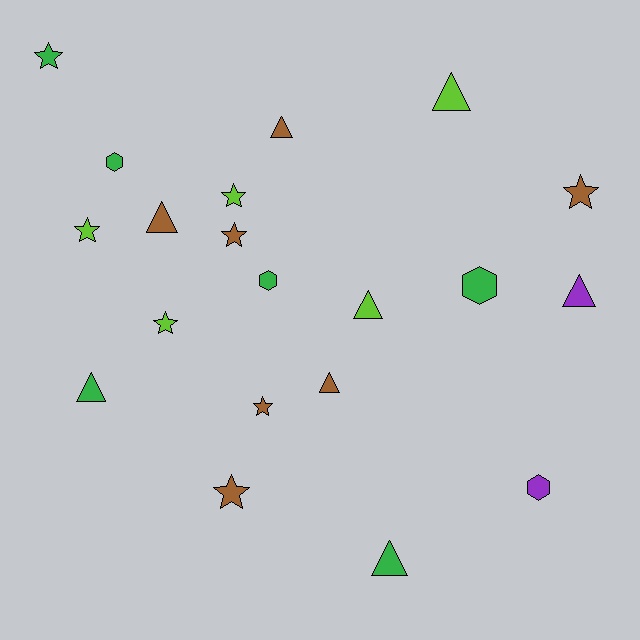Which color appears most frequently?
Brown, with 7 objects.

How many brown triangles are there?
There are 3 brown triangles.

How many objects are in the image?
There are 20 objects.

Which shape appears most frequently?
Star, with 8 objects.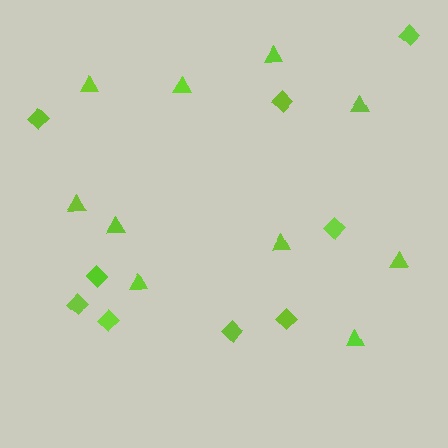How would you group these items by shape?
There are 2 groups: one group of diamonds (9) and one group of triangles (10).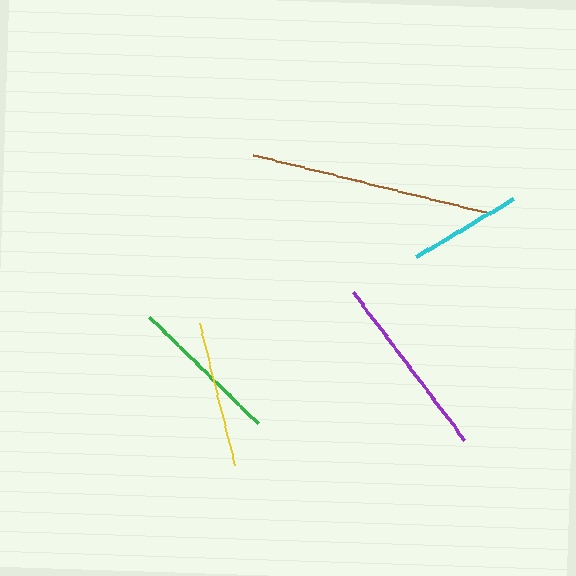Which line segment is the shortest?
The cyan line is the shortest at approximately 114 pixels.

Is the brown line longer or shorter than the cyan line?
The brown line is longer than the cyan line.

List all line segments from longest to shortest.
From longest to shortest: brown, purple, green, yellow, cyan.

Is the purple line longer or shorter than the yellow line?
The purple line is longer than the yellow line.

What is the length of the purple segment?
The purple segment is approximately 184 pixels long.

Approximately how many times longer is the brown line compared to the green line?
The brown line is approximately 1.6 times the length of the green line.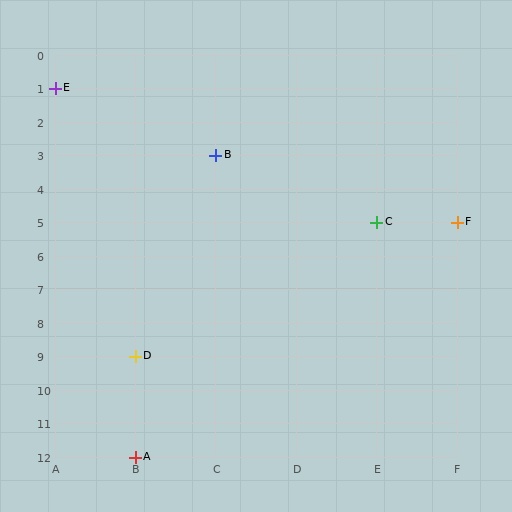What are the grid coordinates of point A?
Point A is at grid coordinates (B, 12).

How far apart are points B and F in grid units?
Points B and F are 3 columns and 2 rows apart (about 3.6 grid units diagonally).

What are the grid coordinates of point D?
Point D is at grid coordinates (B, 9).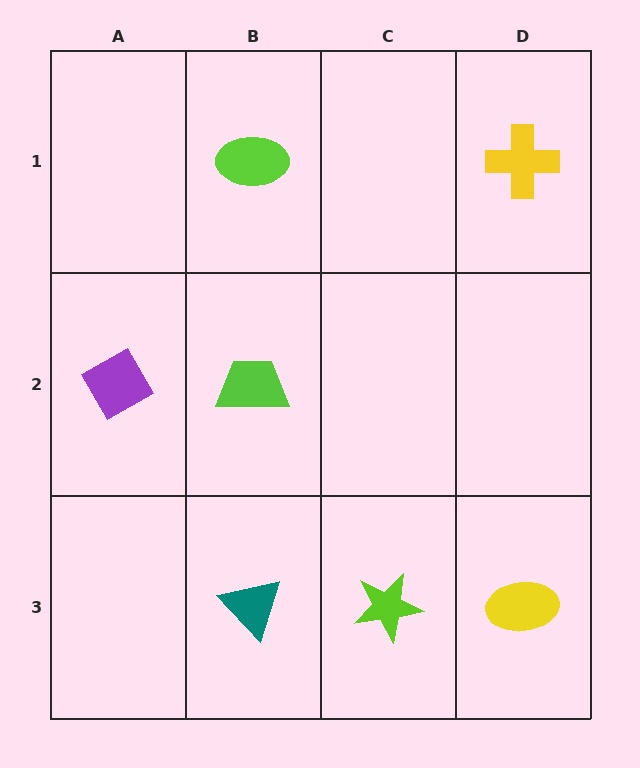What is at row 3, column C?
A lime star.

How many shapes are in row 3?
3 shapes.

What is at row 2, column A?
A purple diamond.